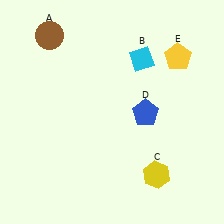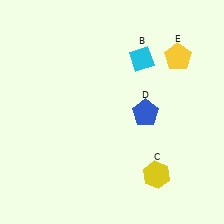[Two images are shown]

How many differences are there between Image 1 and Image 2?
There is 1 difference between the two images.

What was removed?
The brown circle (A) was removed in Image 2.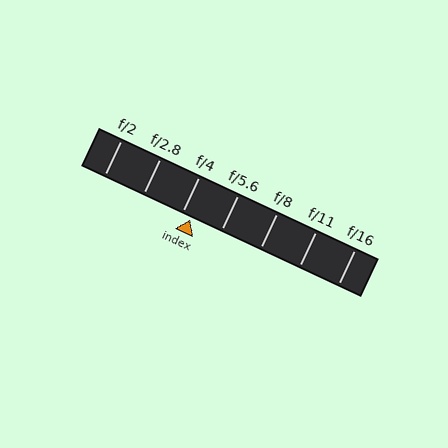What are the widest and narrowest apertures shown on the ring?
The widest aperture shown is f/2 and the narrowest is f/16.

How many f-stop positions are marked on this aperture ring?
There are 7 f-stop positions marked.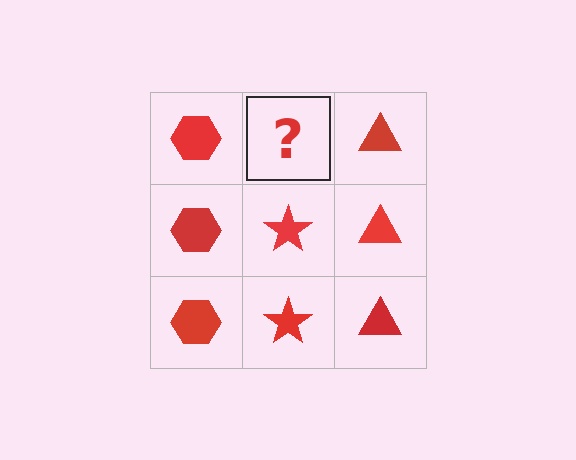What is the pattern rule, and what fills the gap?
The rule is that each column has a consistent shape. The gap should be filled with a red star.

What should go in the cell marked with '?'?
The missing cell should contain a red star.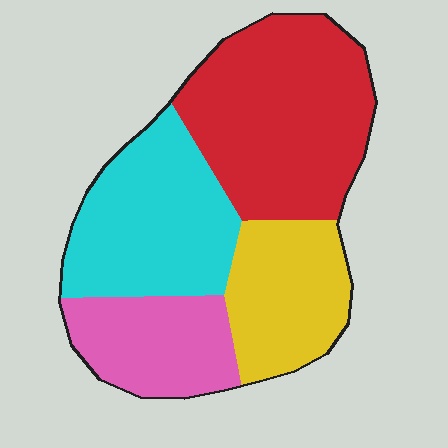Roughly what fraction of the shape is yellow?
Yellow covers roughly 20% of the shape.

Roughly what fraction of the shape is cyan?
Cyan takes up between a sixth and a third of the shape.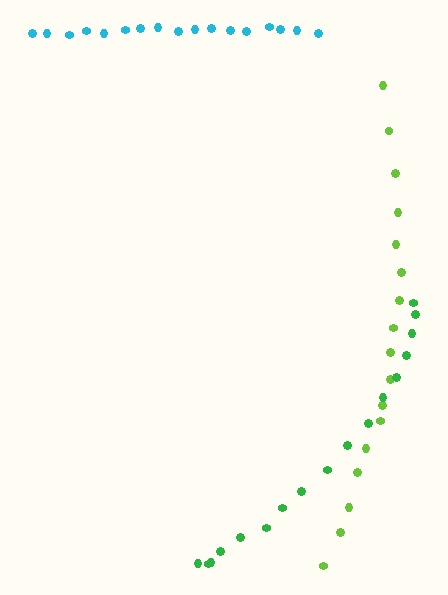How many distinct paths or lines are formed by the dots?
There are 3 distinct paths.